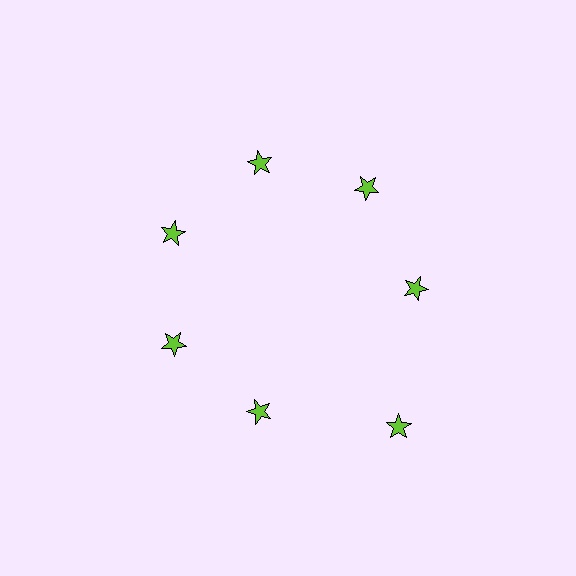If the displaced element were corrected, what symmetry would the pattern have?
It would have 7-fold rotational symmetry — the pattern would map onto itself every 51 degrees.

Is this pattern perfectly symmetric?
No. The 7 lime stars are arranged in a ring, but one element near the 5 o'clock position is pushed outward from the center, breaking the 7-fold rotational symmetry.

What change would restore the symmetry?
The symmetry would be restored by moving it inward, back onto the ring so that all 7 stars sit at equal angles and equal distance from the center.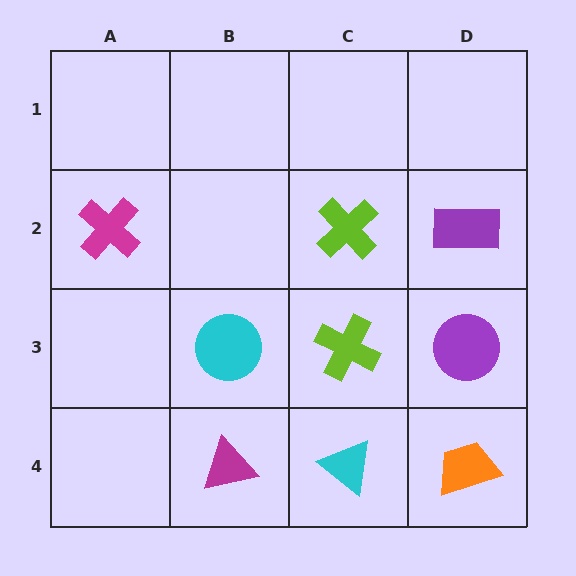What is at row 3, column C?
A lime cross.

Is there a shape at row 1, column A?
No, that cell is empty.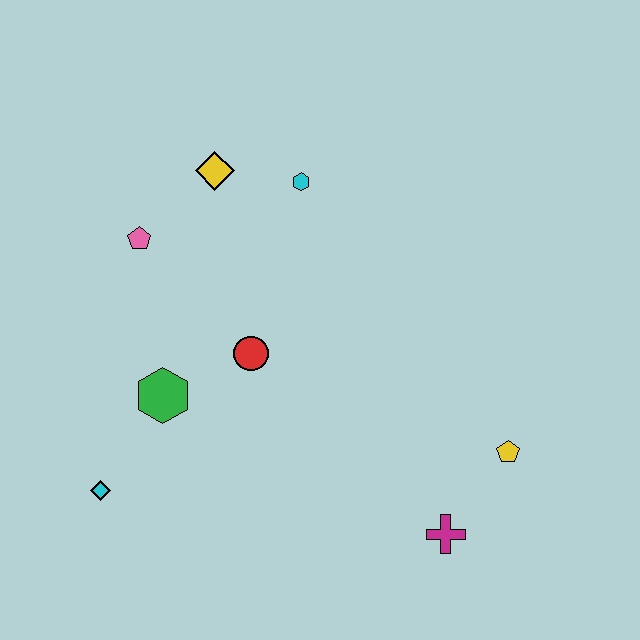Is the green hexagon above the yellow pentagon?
Yes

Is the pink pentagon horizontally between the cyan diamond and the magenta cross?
Yes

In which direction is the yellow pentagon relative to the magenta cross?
The yellow pentagon is above the magenta cross.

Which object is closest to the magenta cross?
The yellow pentagon is closest to the magenta cross.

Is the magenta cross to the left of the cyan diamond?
No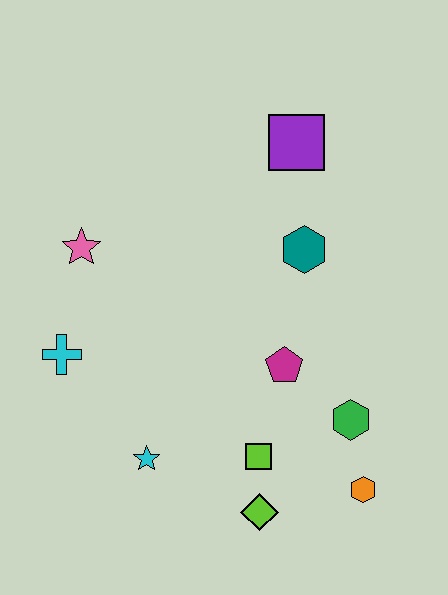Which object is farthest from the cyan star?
The purple square is farthest from the cyan star.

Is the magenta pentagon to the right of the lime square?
Yes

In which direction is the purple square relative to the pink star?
The purple square is to the right of the pink star.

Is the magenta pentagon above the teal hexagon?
No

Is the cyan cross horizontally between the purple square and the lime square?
No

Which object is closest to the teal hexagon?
The purple square is closest to the teal hexagon.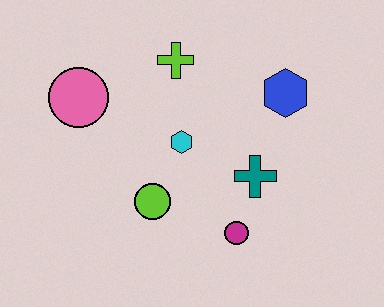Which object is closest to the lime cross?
The cyan hexagon is closest to the lime cross.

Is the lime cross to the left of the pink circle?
No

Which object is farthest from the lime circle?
The blue hexagon is farthest from the lime circle.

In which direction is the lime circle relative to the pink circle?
The lime circle is below the pink circle.